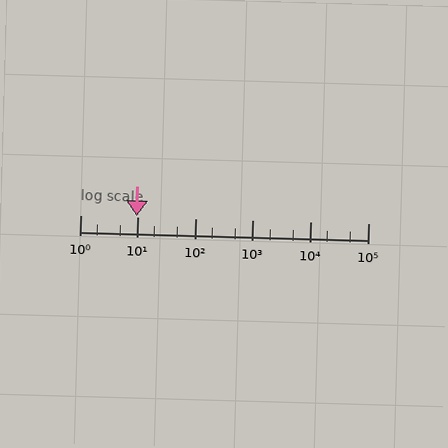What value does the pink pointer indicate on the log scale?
The pointer indicates approximately 9.5.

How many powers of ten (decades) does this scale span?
The scale spans 5 decades, from 1 to 100000.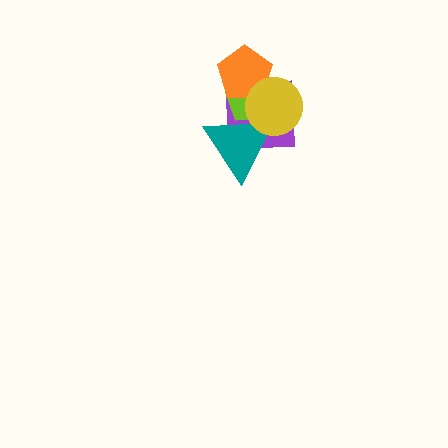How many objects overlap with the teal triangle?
3 objects overlap with the teal triangle.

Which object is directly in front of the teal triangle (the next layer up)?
The lime pentagon is directly in front of the teal triangle.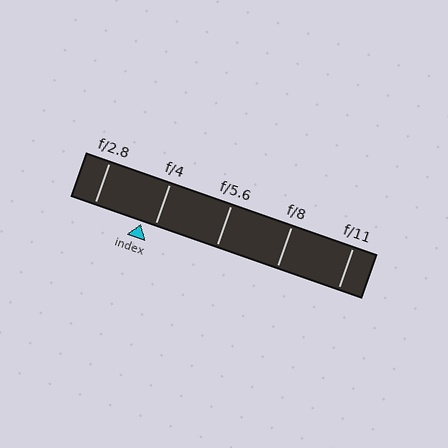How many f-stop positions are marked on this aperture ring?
There are 5 f-stop positions marked.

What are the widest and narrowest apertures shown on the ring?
The widest aperture shown is f/2.8 and the narrowest is f/11.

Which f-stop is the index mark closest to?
The index mark is closest to f/4.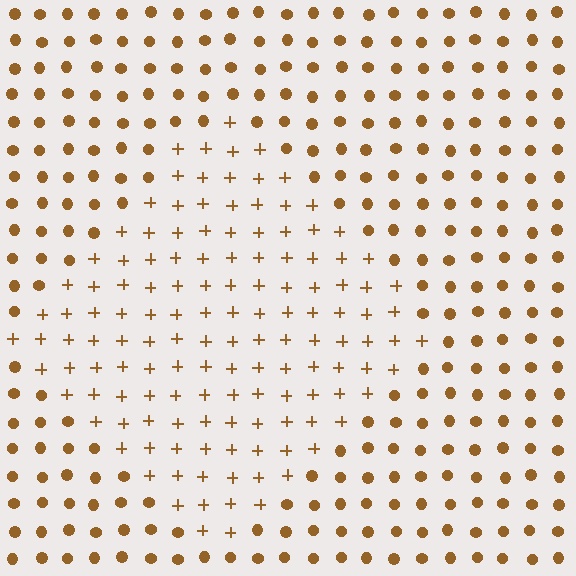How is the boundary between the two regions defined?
The boundary is defined by a change in element shape: plus signs inside vs. circles outside. All elements share the same color and spacing.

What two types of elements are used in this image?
The image uses plus signs inside the diamond region and circles outside it.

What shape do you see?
I see a diamond.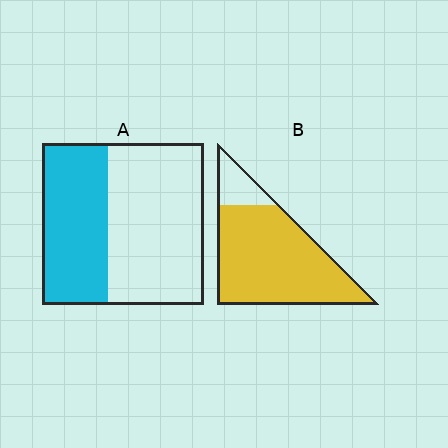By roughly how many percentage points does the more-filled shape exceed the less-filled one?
By roughly 45 percentage points (B over A).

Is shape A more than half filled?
No.